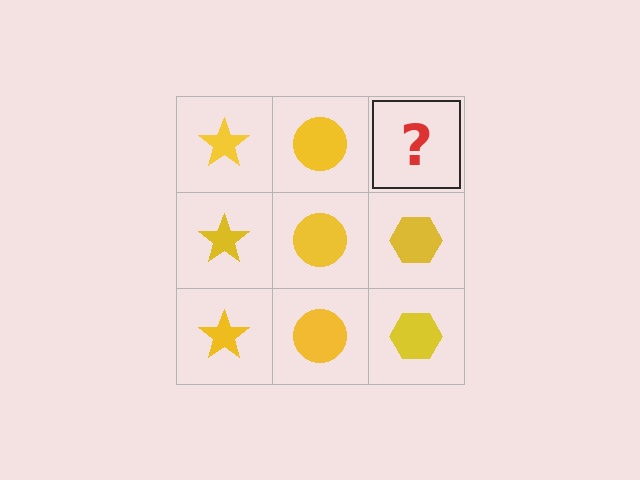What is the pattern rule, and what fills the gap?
The rule is that each column has a consistent shape. The gap should be filled with a yellow hexagon.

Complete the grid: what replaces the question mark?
The question mark should be replaced with a yellow hexagon.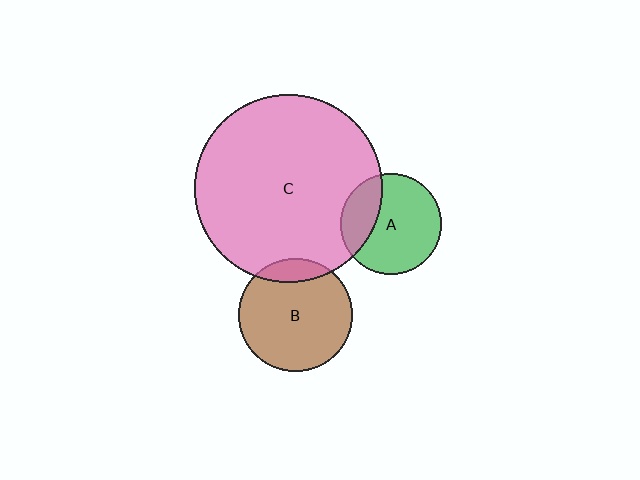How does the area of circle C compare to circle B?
Approximately 2.8 times.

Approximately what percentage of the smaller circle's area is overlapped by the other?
Approximately 15%.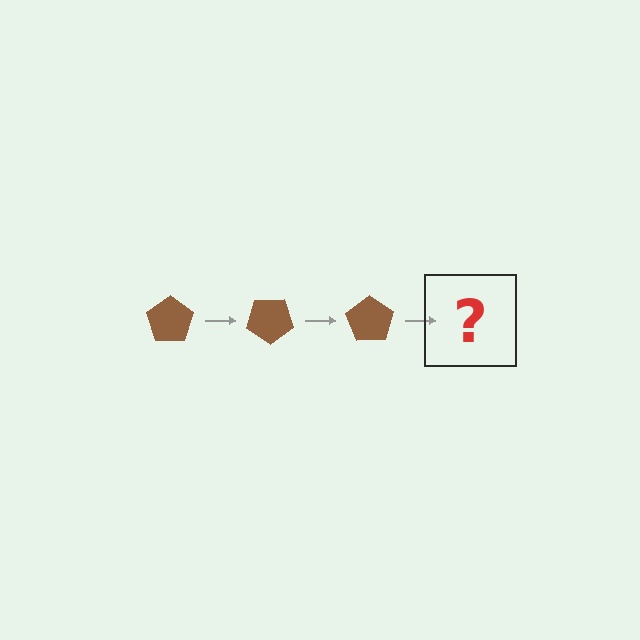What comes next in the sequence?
The next element should be a brown pentagon rotated 105 degrees.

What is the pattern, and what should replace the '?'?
The pattern is that the pentagon rotates 35 degrees each step. The '?' should be a brown pentagon rotated 105 degrees.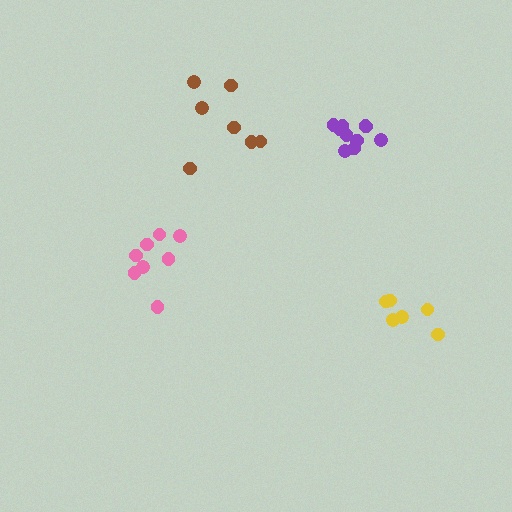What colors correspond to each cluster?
The clusters are colored: pink, brown, yellow, purple.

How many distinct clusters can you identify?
There are 4 distinct clusters.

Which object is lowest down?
The yellow cluster is bottommost.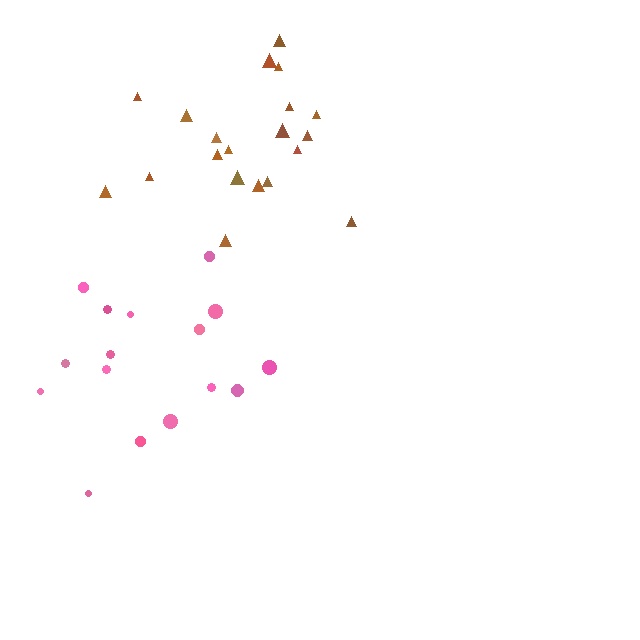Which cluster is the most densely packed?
Pink.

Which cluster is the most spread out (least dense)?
Brown.